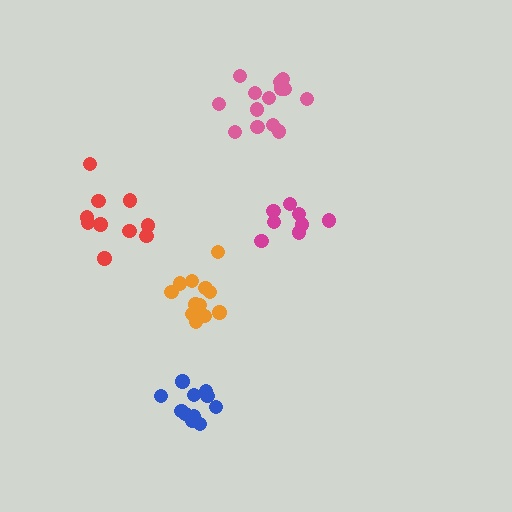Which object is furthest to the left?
The red cluster is leftmost.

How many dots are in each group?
Group 1: 11 dots, Group 2: 12 dots, Group 3: 8 dots, Group 4: 14 dots, Group 5: 10 dots (55 total).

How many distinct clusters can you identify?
There are 5 distinct clusters.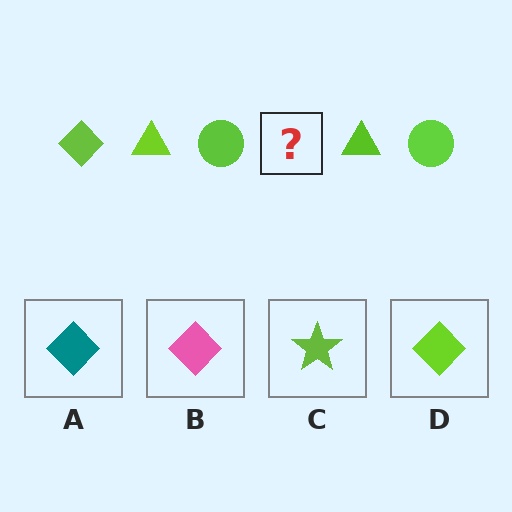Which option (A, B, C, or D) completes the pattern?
D.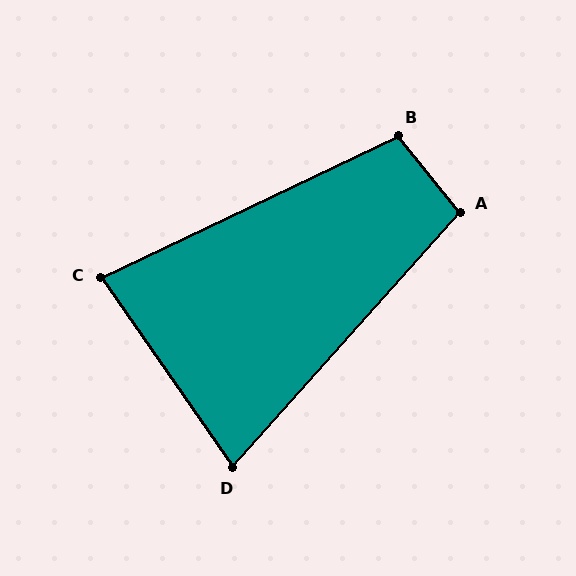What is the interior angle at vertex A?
Approximately 99 degrees (obtuse).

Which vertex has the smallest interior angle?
D, at approximately 77 degrees.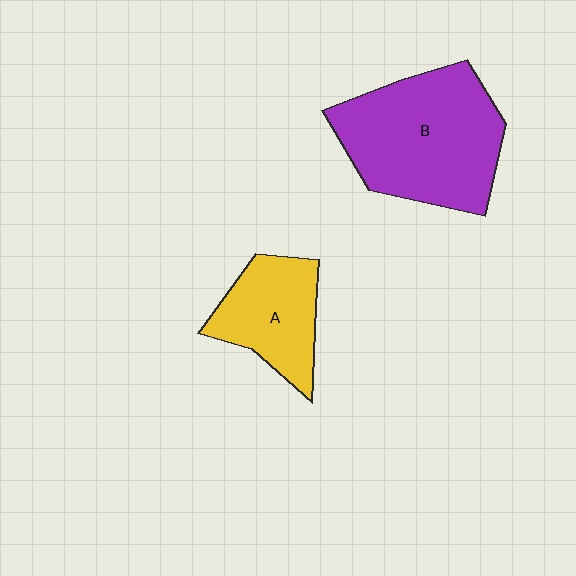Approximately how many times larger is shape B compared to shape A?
Approximately 1.8 times.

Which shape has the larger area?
Shape B (purple).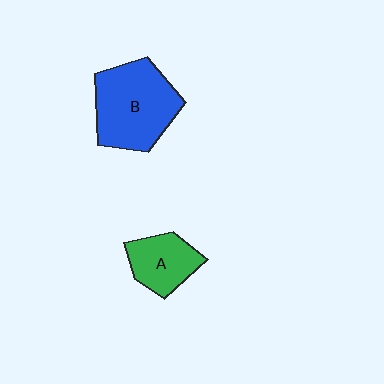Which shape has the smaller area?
Shape A (green).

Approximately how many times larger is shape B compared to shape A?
Approximately 1.8 times.